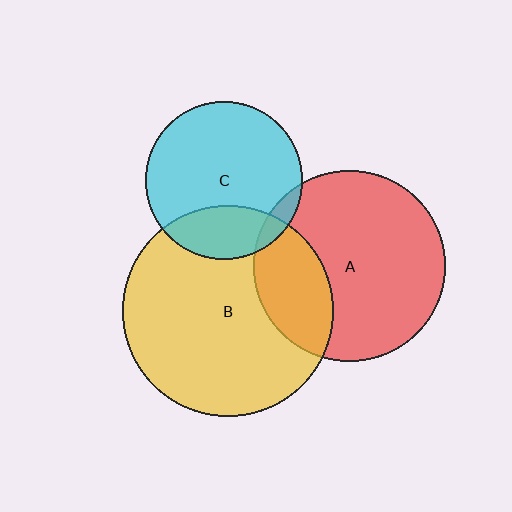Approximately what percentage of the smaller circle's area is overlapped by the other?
Approximately 25%.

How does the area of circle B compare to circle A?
Approximately 1.2 times.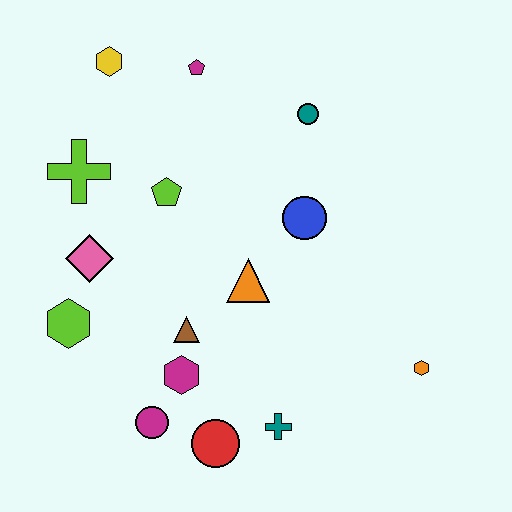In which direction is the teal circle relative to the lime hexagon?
The teal circle is to the right of the lime hexagon.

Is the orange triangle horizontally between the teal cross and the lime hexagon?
Yes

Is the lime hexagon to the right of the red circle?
No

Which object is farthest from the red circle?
The yellow hexagon is farthest from the red circle.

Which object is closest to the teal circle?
The blue circle is closest to the teal circle.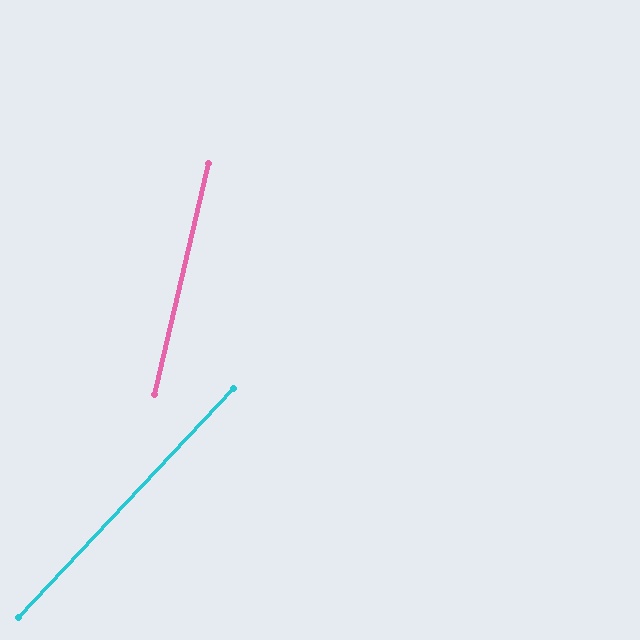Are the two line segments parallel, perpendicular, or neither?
Neither parallel nor perpendicular — they differ by about 30°.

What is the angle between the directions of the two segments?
Approximately 30 degrees.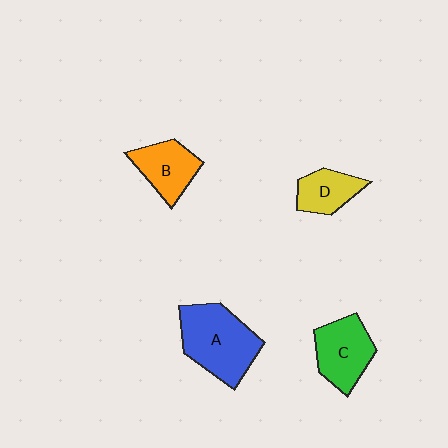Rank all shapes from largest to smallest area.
From largest to smallest: A (blue), C (green), B (orange), D (yellow).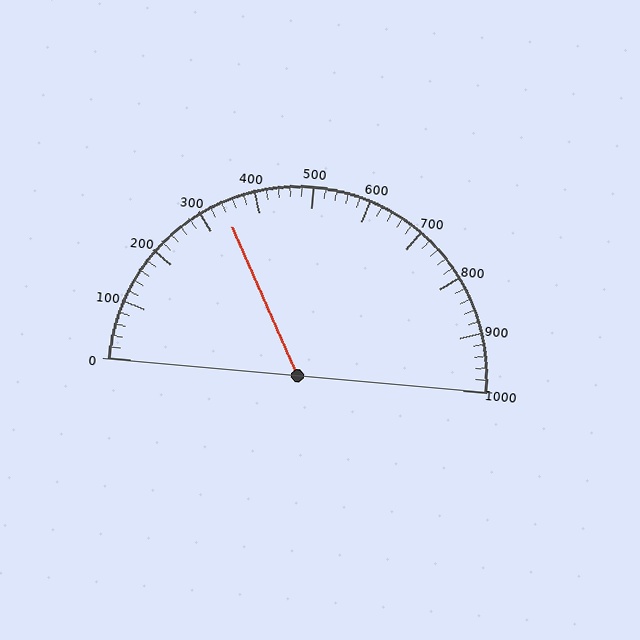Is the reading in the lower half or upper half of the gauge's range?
The reading is in the lower half of the range (0 to 1000).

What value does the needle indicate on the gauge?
The needle indicates approximately 340.